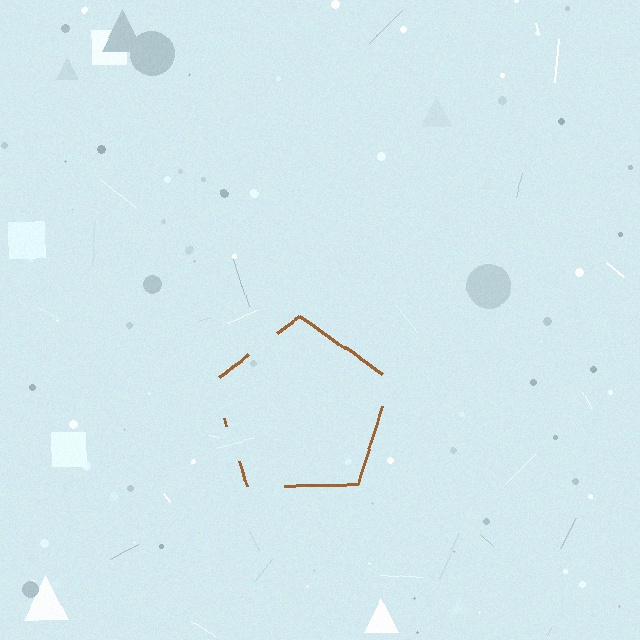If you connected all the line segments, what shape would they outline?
They would outline a pentagon.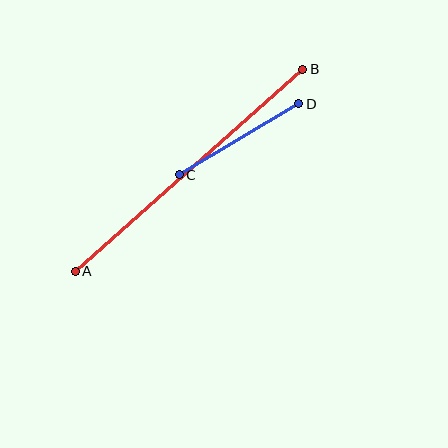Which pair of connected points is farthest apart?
Points A and B are farthest apart.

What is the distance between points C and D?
The distance is approximately 139 pixels.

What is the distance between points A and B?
The distance is approximately 304 pixels.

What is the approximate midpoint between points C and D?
The midpoint is at approximately (239, 139) pixels.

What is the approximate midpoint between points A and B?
The midpoint is at approximately (189, 170) pixels.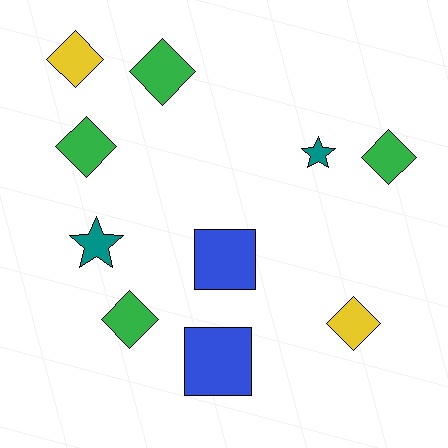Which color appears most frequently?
Green, with 4 objects.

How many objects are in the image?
There are 10 objects.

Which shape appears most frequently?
Diamond, with 6 objects.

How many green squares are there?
There are no green squares.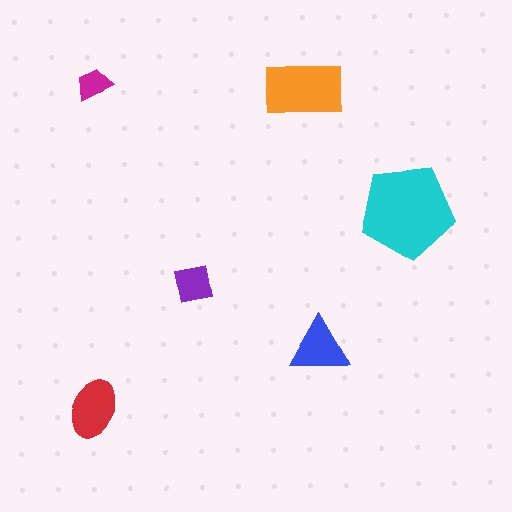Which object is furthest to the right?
The cyan pentagon is rightmost.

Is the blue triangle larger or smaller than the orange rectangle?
Smaller.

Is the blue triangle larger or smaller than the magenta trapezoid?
Larger.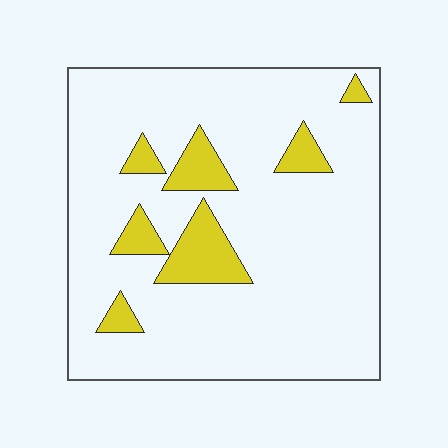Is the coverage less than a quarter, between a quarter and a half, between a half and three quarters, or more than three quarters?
Less than a quarter.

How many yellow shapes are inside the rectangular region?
7.